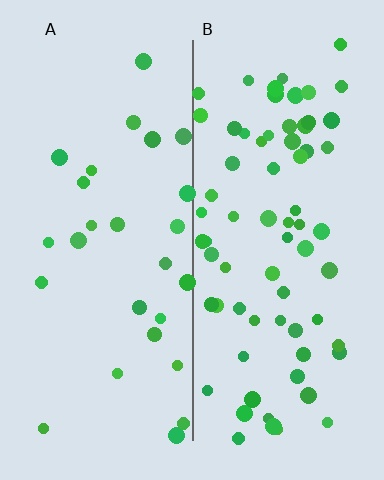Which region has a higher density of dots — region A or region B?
B (the right).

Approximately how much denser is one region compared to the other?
Approximately 2.6× — region B over region A.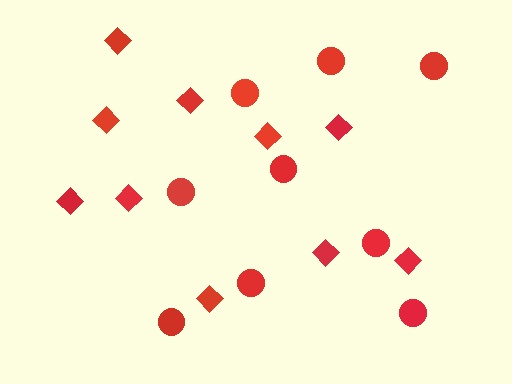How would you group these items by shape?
There are 2 groups: one group of circles (9) and one group of diamonds (10).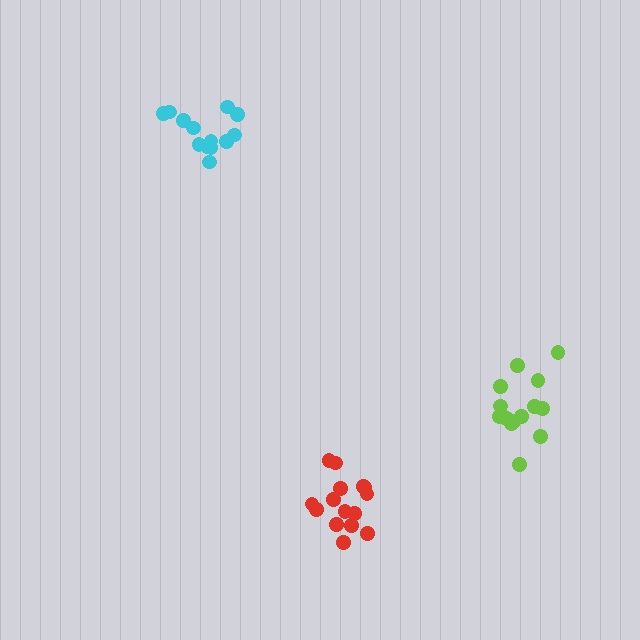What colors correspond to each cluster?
The clusters are colored: red, lime, cyan.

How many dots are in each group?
Group 1: 15 dots, Group 2: 15 dots, Group 3: 13 dots (43 total).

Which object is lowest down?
The red cluster is bottommost.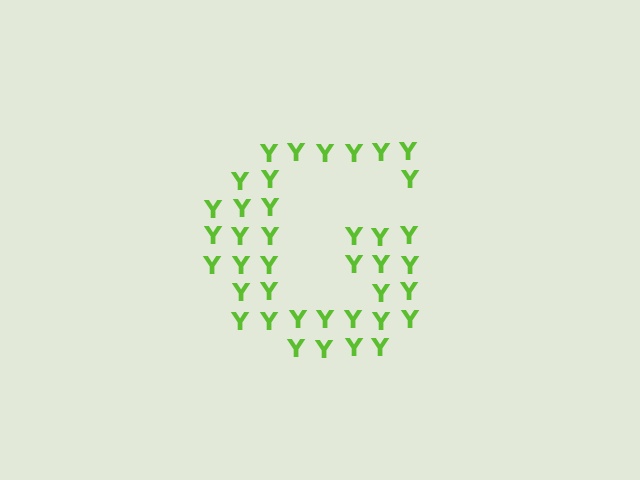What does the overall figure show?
The overall figure shows the letter G.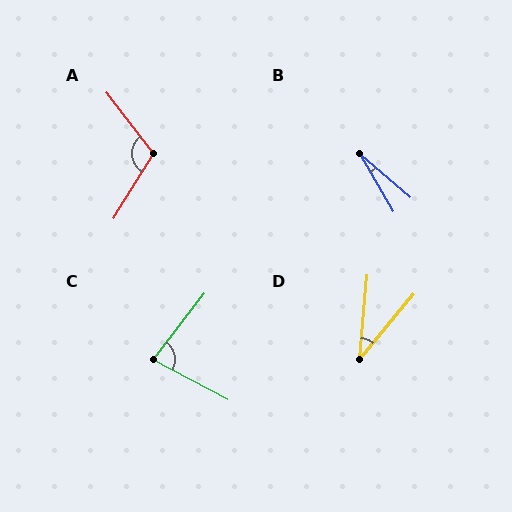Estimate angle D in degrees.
Approximately 35 degrees.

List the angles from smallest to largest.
B (19°), D (35°), C (80°), A (111°).